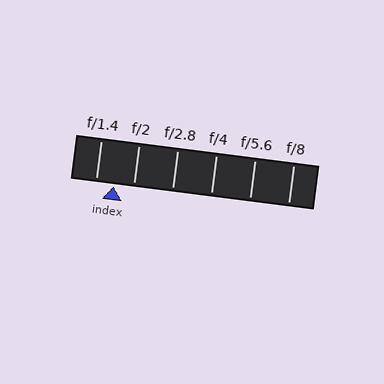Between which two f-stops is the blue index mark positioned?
The index mark is between f/1.4 and f/2.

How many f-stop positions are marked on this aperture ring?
There are 6 f-stop positions marked.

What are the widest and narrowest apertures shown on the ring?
The widest aperture shown is f/1.4 and the narrowest is f/8.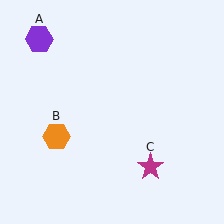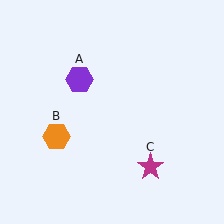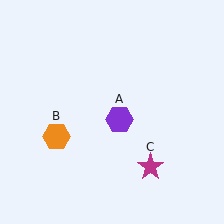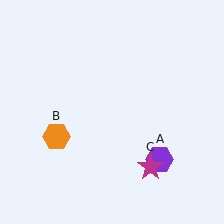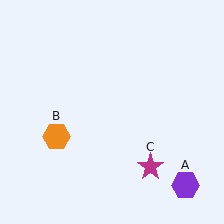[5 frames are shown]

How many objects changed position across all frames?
1 object changed position: purple hexagon (object A).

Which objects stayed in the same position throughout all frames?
Orange hexagon (object B) and magenta star (object C) remained stationary.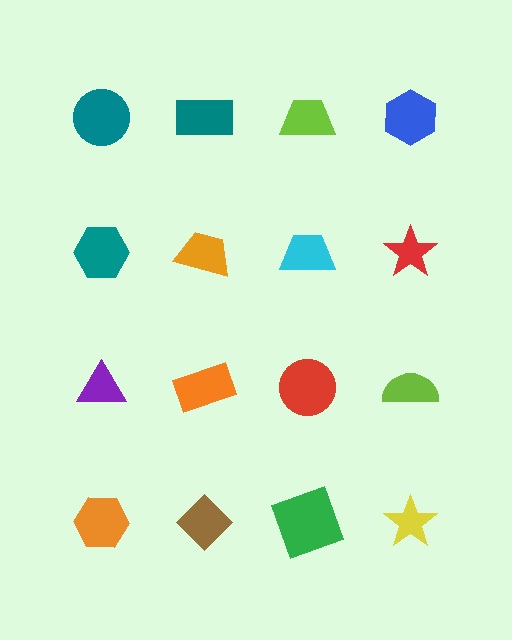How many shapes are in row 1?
4 shapes.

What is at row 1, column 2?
A teal rectangle.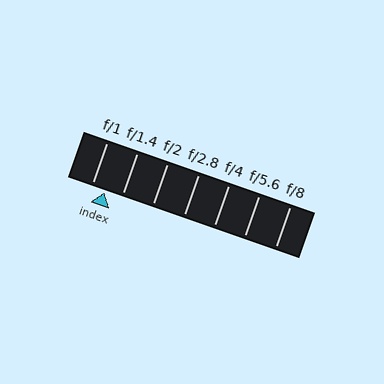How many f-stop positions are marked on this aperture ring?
There are 7 f-stop positions marked.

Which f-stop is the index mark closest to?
The index mark is closest to f/1.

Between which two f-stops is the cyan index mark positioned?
The index mark is between f/1 and f/1.4.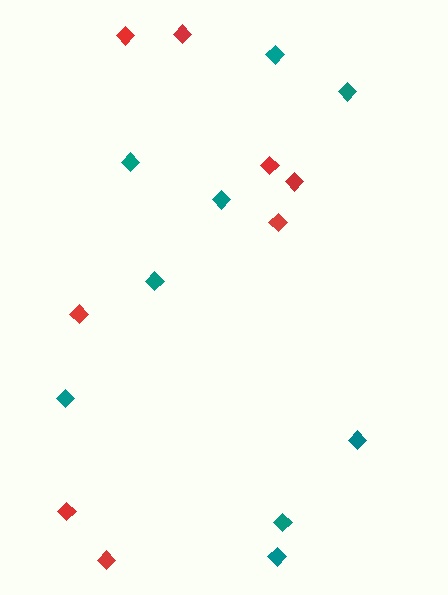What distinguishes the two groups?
There are 2 groups: one group of red diamonds (8) and one group of teal diamonds (9).